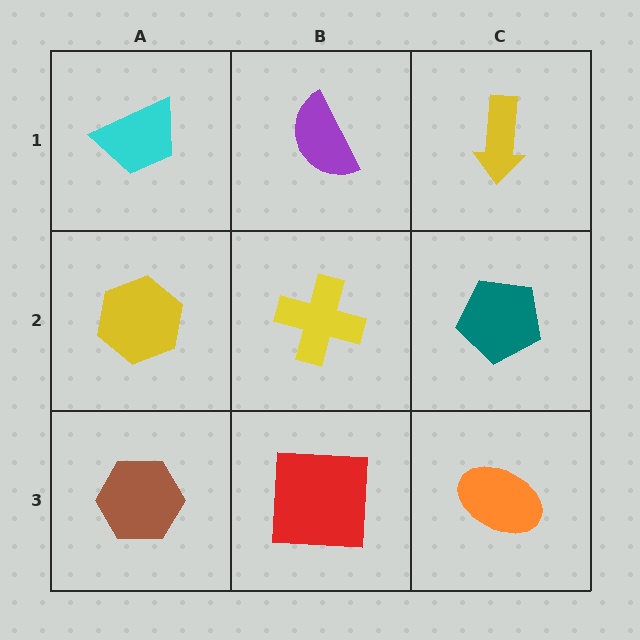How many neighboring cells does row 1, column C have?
2.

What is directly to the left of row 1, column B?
A cyan trapezoid.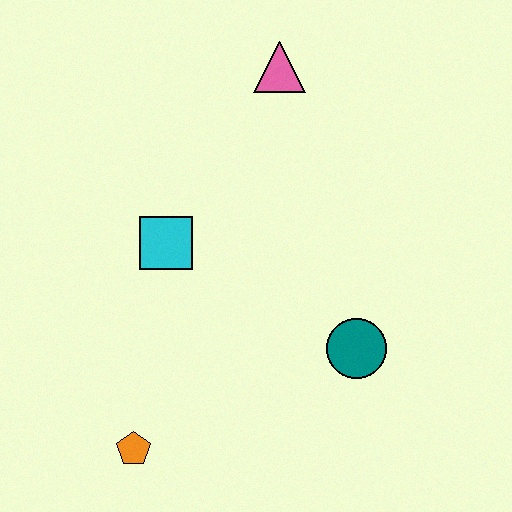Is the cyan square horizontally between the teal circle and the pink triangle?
No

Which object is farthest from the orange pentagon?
The pink triangle is farthest from the orange pentagon.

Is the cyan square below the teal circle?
No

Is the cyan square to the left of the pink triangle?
Yes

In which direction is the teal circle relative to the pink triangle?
The teal circle is below the pink triangle.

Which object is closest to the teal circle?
The cyan square is closest to the teal circle.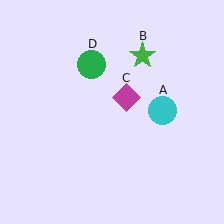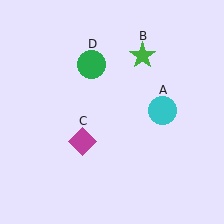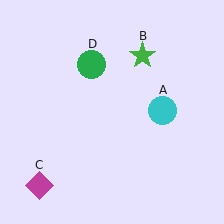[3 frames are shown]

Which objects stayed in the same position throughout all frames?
Cyan circle (object A) and green star (object B) and green circle (object D) remained stationary.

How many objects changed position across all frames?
1 object changed position: magenta diamond (object C).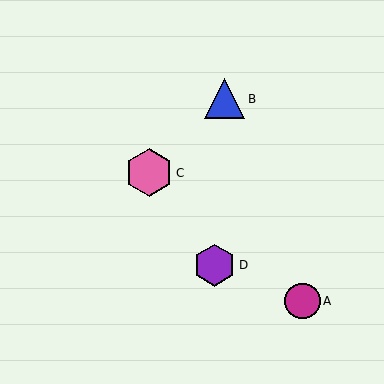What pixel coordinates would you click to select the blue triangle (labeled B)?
Click at (224, 99) to select the blue triangle B.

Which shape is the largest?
The pink hexagon (labeled C) is the largest.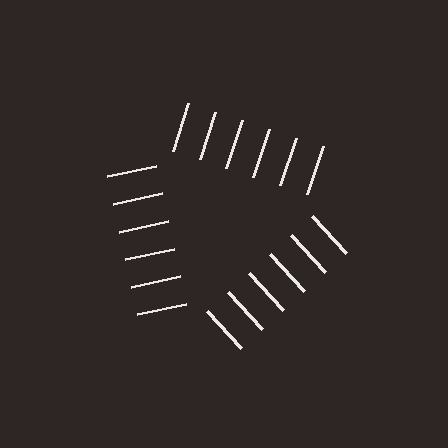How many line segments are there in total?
18 — 6 along each of the 3 edges.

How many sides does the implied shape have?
3 sides — the line-ends trace a triangle.